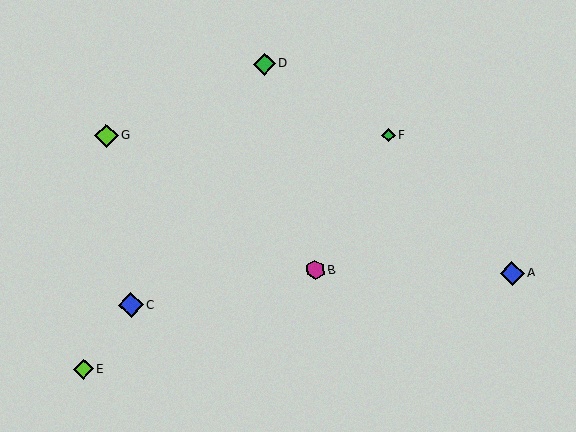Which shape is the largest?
The blue diamond (labeled C) is the largest.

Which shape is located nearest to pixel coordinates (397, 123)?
The green diamond (labeled F) at (388, 135) is nearest to that location.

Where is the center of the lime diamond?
The center of the lime diamond is at (83, 369).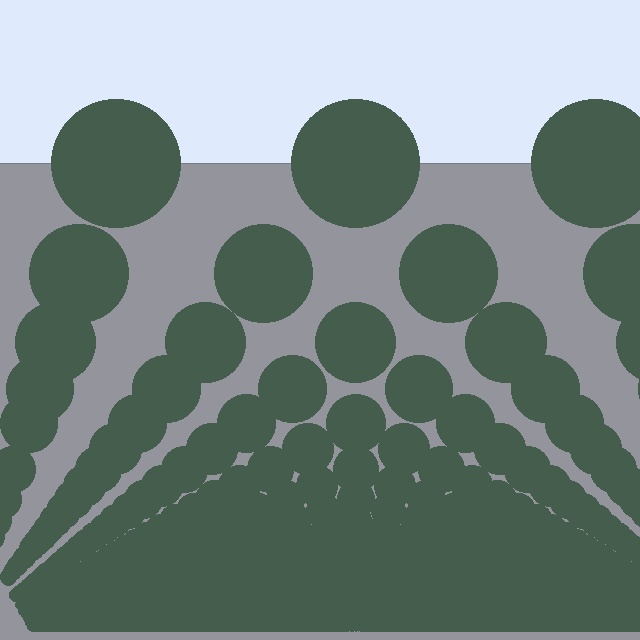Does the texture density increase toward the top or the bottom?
Density increases toward the bottom.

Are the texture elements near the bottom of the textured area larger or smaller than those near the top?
Smaller. The gradient is inverted — elements near the bottom are smaller and denser.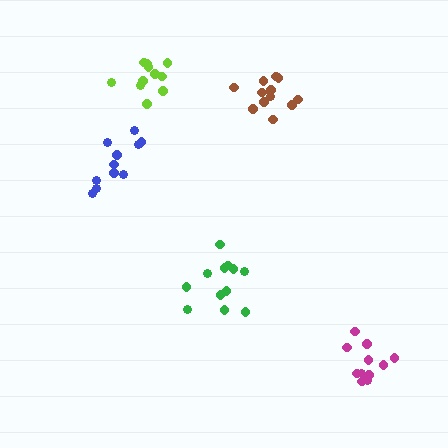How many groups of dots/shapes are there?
There are 5 groups.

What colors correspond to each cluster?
The clusters are colored: green, magenta, lime, brown, blue.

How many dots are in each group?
Group 1: 12 dots, Group 2: 11 dots, Group 3: 11 dots, Group 4: 12 dots, Group 5: 11 dots (57 total).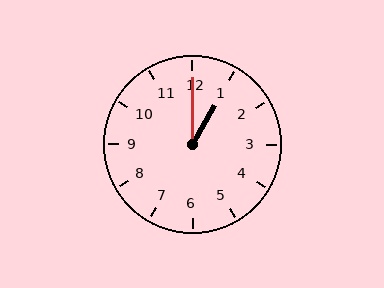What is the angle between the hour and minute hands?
Approximately 30 degrees.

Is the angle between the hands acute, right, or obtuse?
It is acute.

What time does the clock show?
1:00.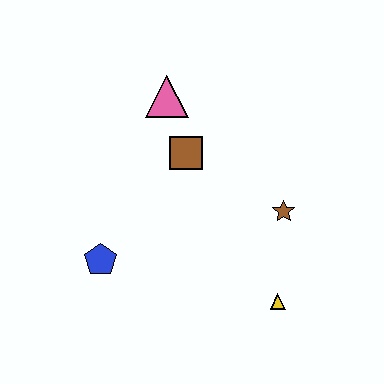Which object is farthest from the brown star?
The blue pentagon is farthest from the brown star.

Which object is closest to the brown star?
The yellow triangle is closest to the brown star.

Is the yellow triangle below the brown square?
Yes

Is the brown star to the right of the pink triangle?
Yes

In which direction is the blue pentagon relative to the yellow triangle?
The blue pentagon is to the left of the yellow triangle.